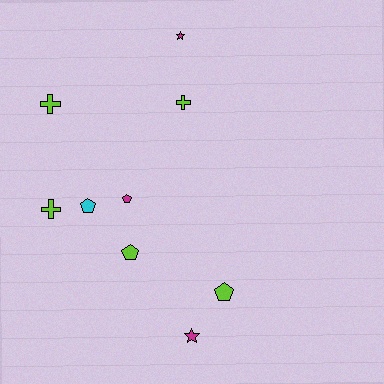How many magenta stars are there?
There are 2 magenta stars.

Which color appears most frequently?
Lime, with 5 objects.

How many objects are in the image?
There are 9 objects.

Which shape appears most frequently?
Pentagon, with 4 objects.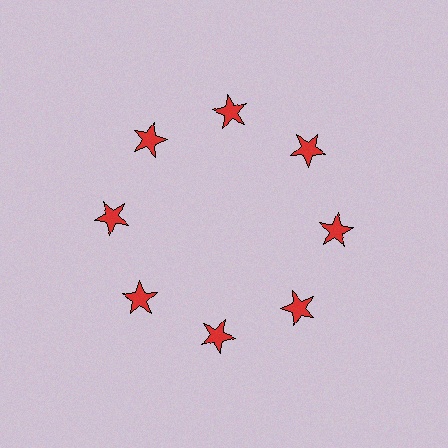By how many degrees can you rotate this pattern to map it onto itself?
The pattern maps onto itself every 45 degrees of rotation.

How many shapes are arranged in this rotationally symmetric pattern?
There are 8 shapes, arranged in 8 groups of 1.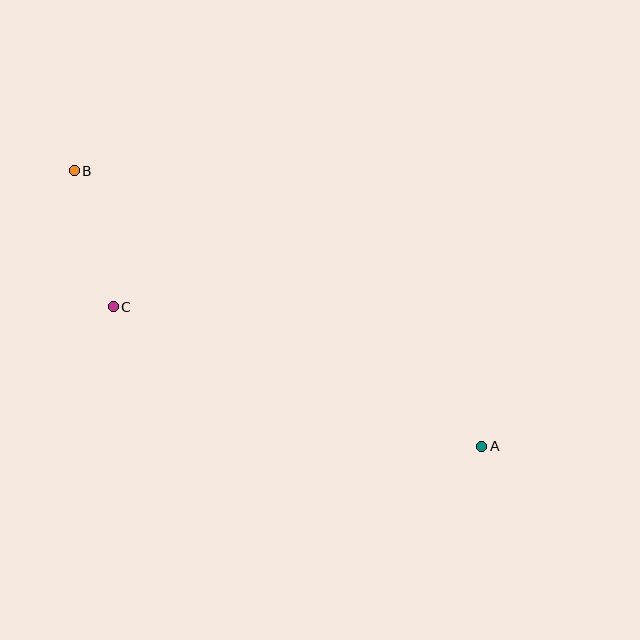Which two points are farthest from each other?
Points A and B are farthest from each other.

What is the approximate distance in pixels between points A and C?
The distance between A and C is approximately 394 pixels.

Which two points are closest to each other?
Points B and C are closest to each other.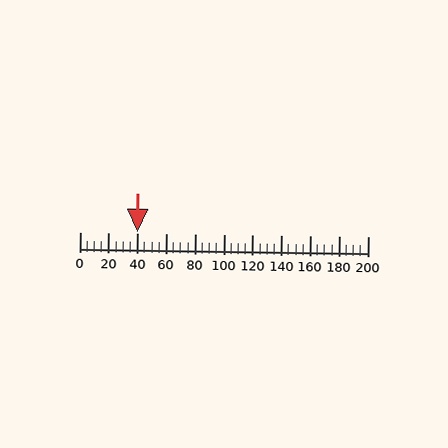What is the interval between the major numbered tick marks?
The major tick marks are spaced 20 units apart.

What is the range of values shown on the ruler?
The ruler shows values from 0 to 200.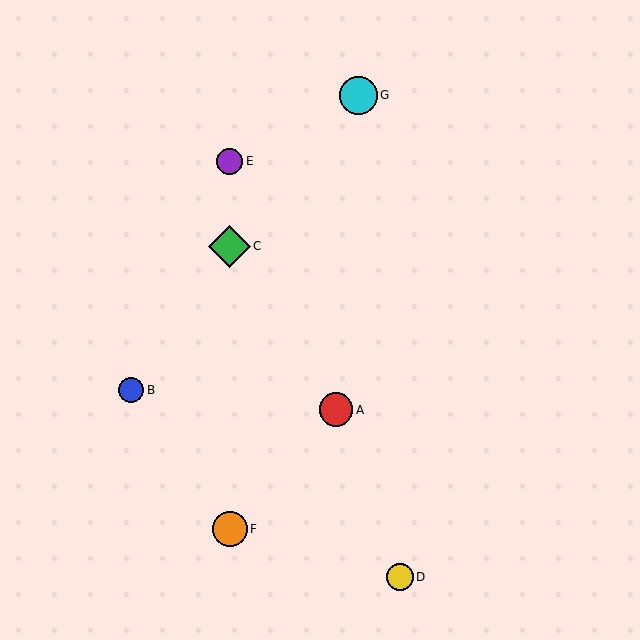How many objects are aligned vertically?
3 objects (C, E, F) are aligned vertically.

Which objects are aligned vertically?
Objects C, E, F are aligned vertically.